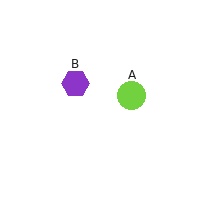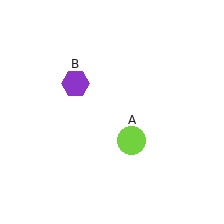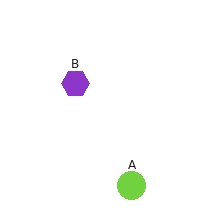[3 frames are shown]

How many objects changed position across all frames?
1 object changed position: lime circle (object A).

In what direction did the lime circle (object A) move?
The lime circle (object A) moved down.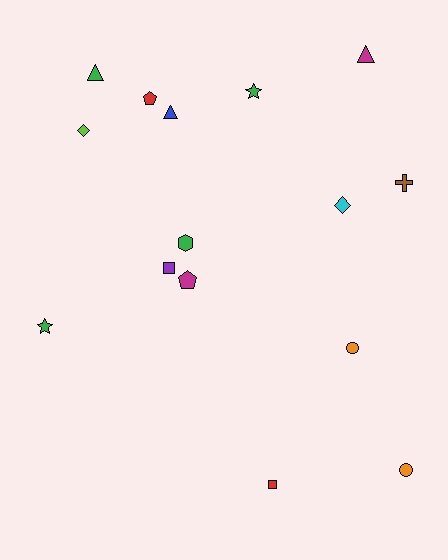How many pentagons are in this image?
There are 2 pentagons.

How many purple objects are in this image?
There is 1 purple object.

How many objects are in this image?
There are 15 objects.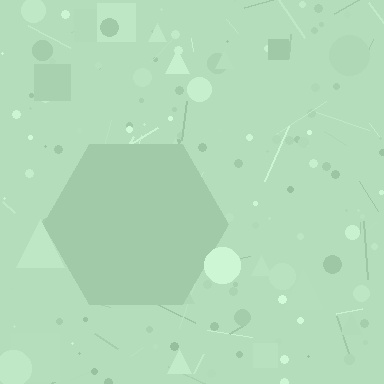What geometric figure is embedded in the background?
A hexagon is embedded in the background.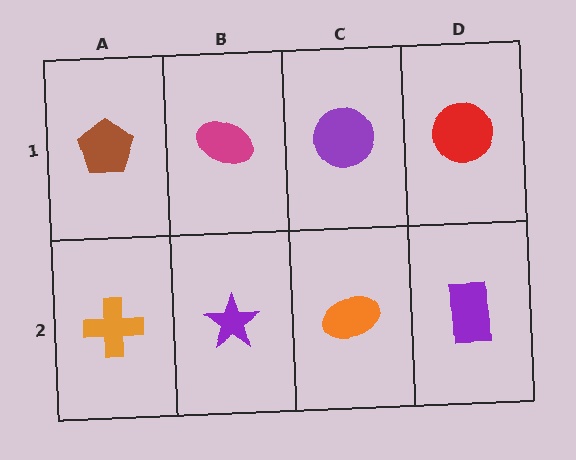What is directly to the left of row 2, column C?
A purple star.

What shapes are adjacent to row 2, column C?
A purple circle (row 1, column C), a purple star (row 2, column B), a purple rectangle (row 2, column D).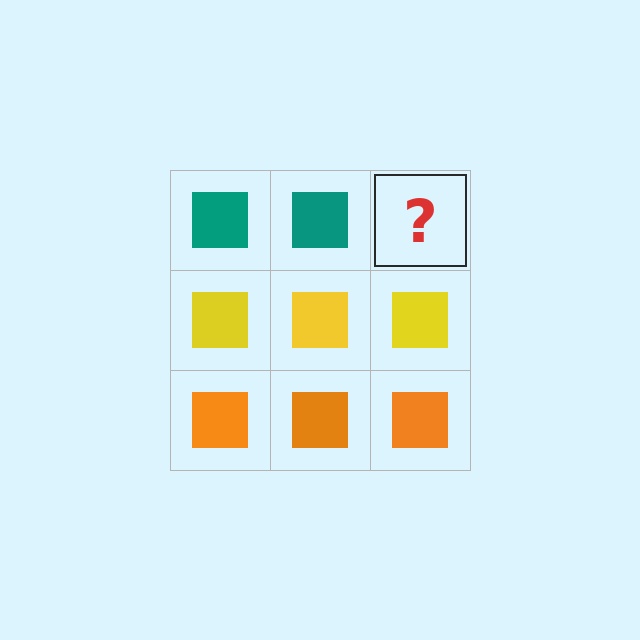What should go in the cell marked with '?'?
The missing cell should contain a teal square.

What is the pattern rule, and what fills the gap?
The rule is that each row has a consistent color. The gap should be filled with a teal square.